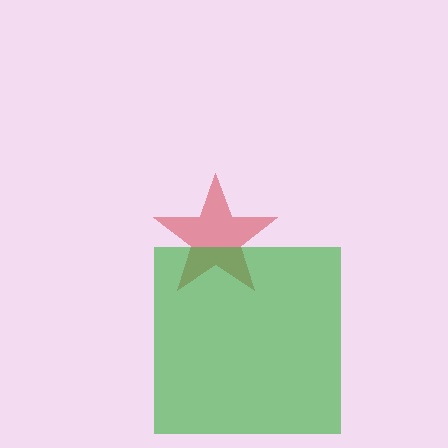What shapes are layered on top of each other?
The layered shapes are: a red star, a green square.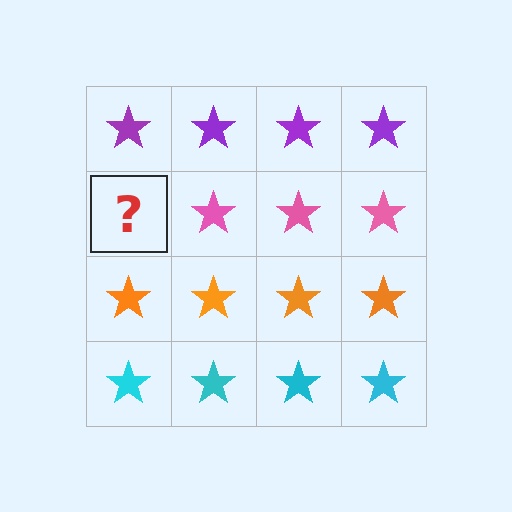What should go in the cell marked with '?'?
The missing cell should contain a pink star.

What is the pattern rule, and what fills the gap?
The rule is that each row has a consistent color. The gap should be filled with a pink star.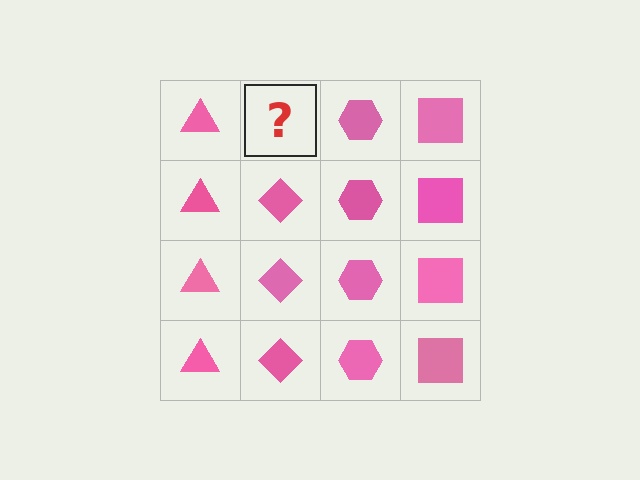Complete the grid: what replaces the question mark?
The question mark should be replaced with a pink diamond.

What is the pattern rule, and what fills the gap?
The rule is that each column has a consistent shape. The gap should be filled with a pink diamond.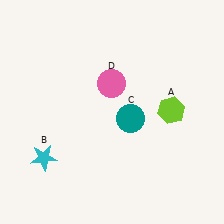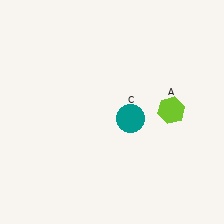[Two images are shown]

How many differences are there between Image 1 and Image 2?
There are 2 differences between the two images.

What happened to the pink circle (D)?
The pink circle (D) was removed in Image 2. It was in the top-left area of Image 1.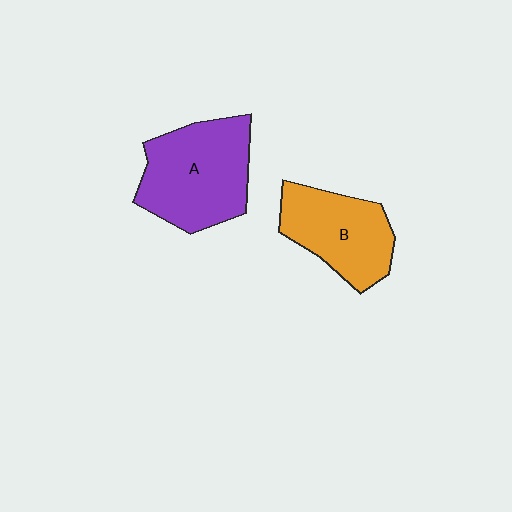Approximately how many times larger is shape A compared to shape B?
Approximately 1.3 times.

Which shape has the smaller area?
Shape B (orange).